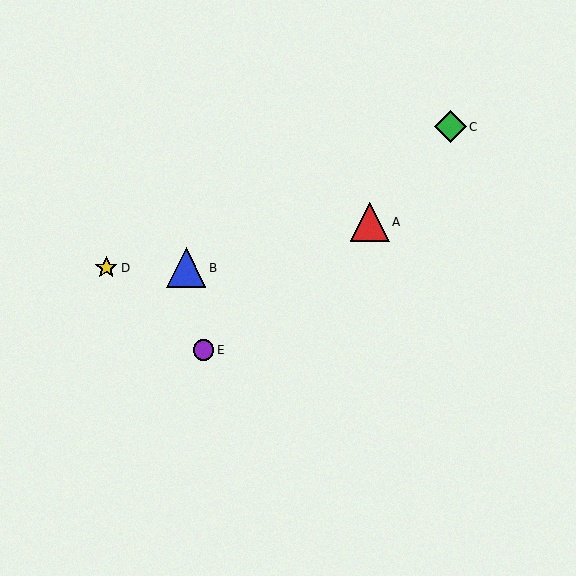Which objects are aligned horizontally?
Objects B, D are aligned horizontally.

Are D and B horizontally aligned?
Yes, both are at y≈268.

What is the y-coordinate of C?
Object C is at y≈127.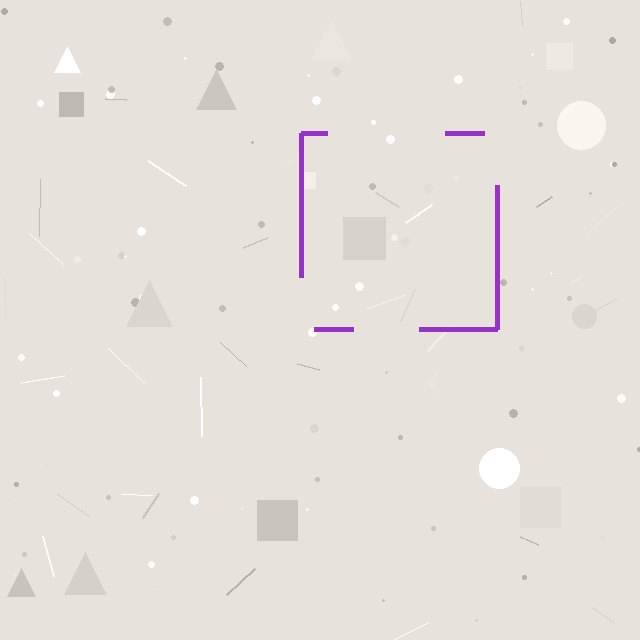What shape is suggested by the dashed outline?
The dashed outline suggests a square.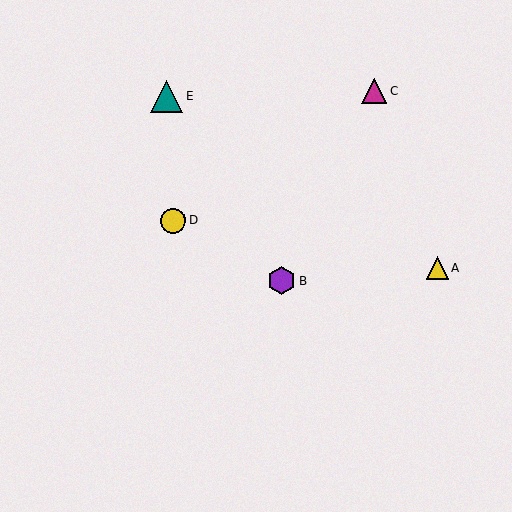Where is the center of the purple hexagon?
The center of the purple hexagon is at (282, 281).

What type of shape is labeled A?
Shape A is a yellow triangle.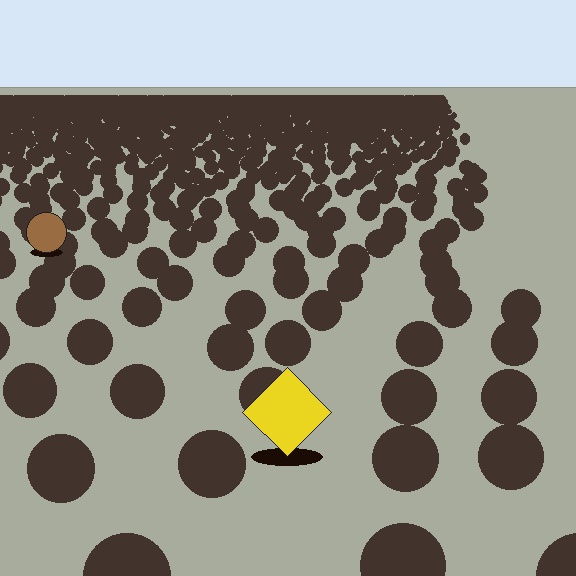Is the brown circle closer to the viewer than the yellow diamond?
No. The yellow diamond is closer — you can tell from the texture gradient: the ground texture is coarser near it.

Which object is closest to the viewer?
The yellow diamond is closest. The texture marks near it are larger and more spread out.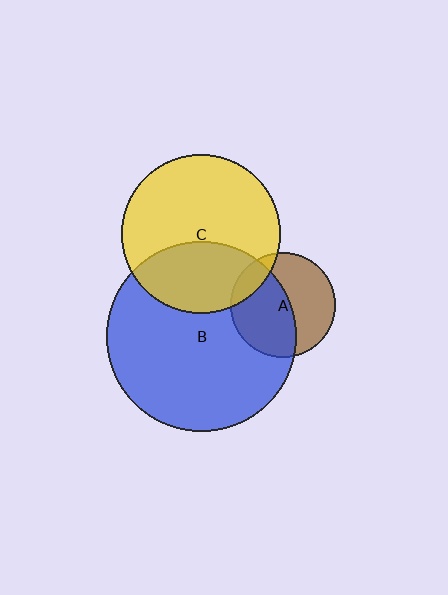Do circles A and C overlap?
Yes.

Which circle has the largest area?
Circle B (blue).